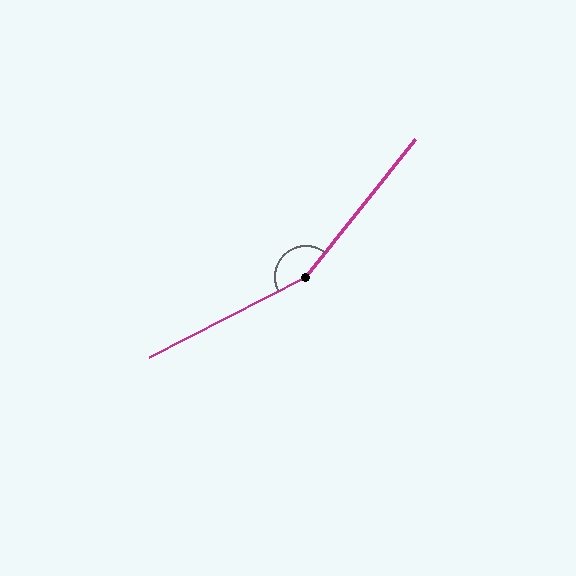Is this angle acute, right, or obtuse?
It is obtuse.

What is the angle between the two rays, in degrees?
Approximately 156 degrees.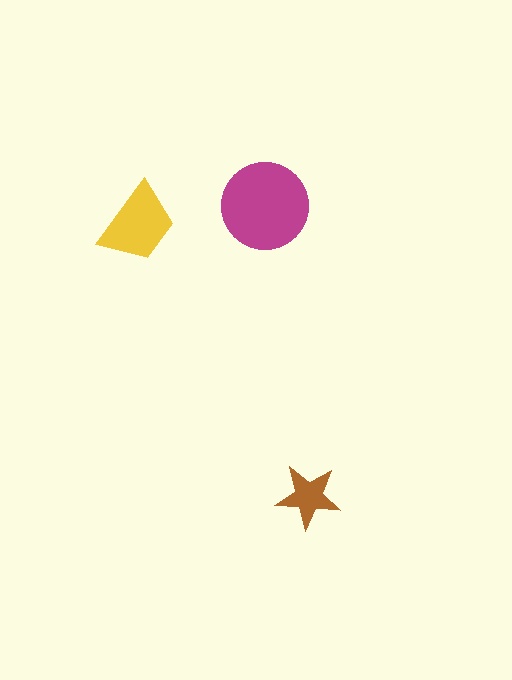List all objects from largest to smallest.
The magenta circle, the yellow trapezoid, the brown star.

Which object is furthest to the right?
The brown star is rightmost.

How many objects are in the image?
There are 3 objects in the image.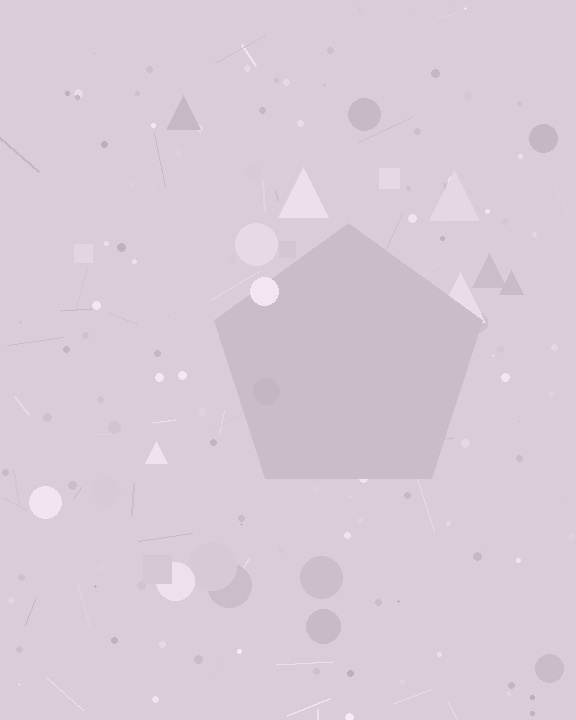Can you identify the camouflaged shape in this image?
The camouflaged shape is a pentagon.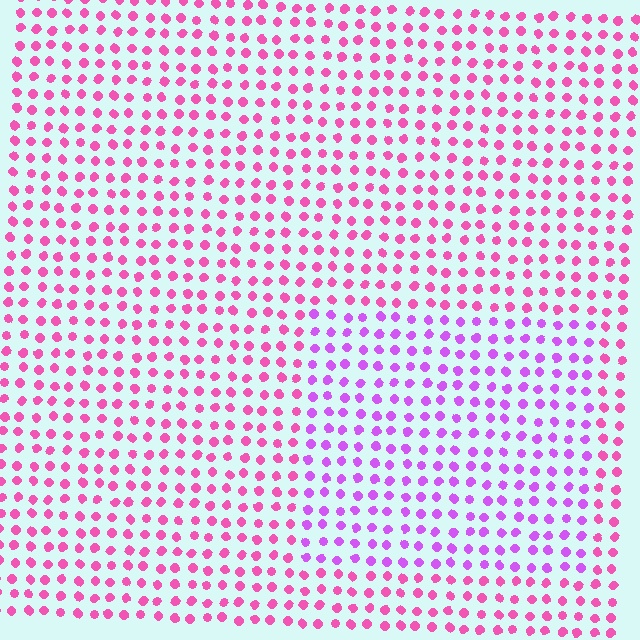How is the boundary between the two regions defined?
The boundary is defined purely by a slight shift in hue (about 36 degrees). Spacing, size, and orientation are identical on both sides.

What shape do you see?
I see a rectangle.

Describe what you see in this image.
The image is filled with small pink elements in a uniform arrangement. A rectangle-shaped region is visible where the elements are tinted to a slightly different hue, forming a subtle color boundary.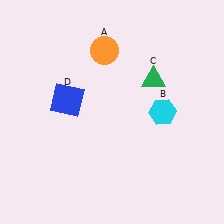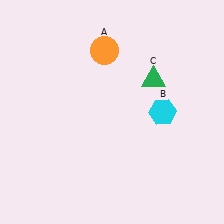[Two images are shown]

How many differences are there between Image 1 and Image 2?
There is 1 difference between the two images.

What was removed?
The blue square (D) was removed in Image 2.